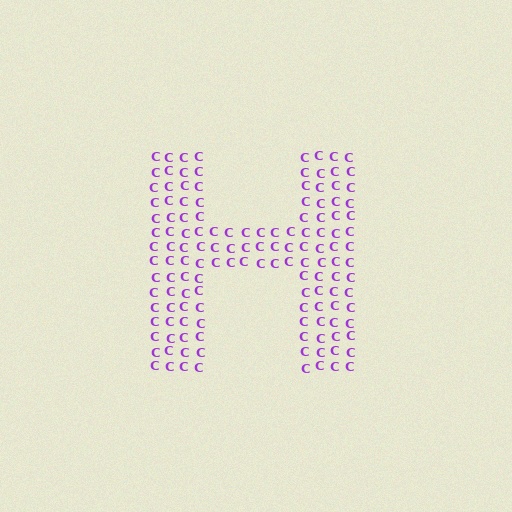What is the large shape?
The large shape is the letter H.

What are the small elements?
The small elements are letter C's.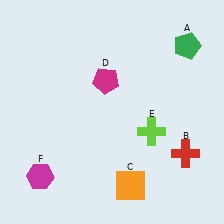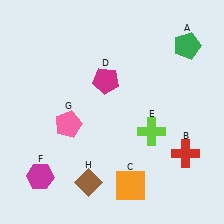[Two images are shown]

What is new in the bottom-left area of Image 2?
A pink pentagon (G) was added in the bottom-left area of Image 2.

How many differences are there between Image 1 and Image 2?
There are 2 differences between the two images.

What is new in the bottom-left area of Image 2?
A brown diamond (H) was added in the bottom-left area of Image 2.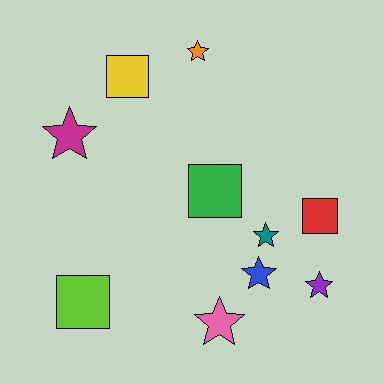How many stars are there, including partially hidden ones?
There are 6 stars.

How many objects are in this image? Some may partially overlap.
There are 10 objects.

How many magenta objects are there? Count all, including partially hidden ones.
There is 1 magenta object.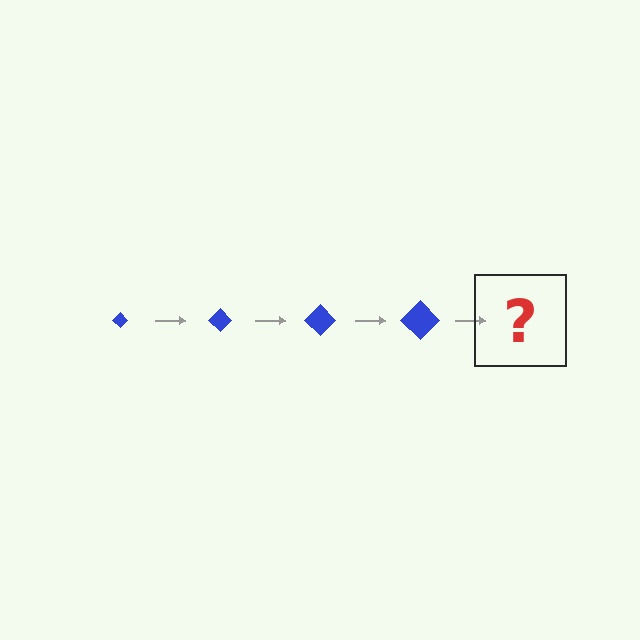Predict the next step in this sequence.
The next step is a blue diamond, larger than the previous one.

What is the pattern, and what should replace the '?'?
The pattern is that the diamond gets progressively larger each step. The '?' should be a blue diamond, larger than the previous one.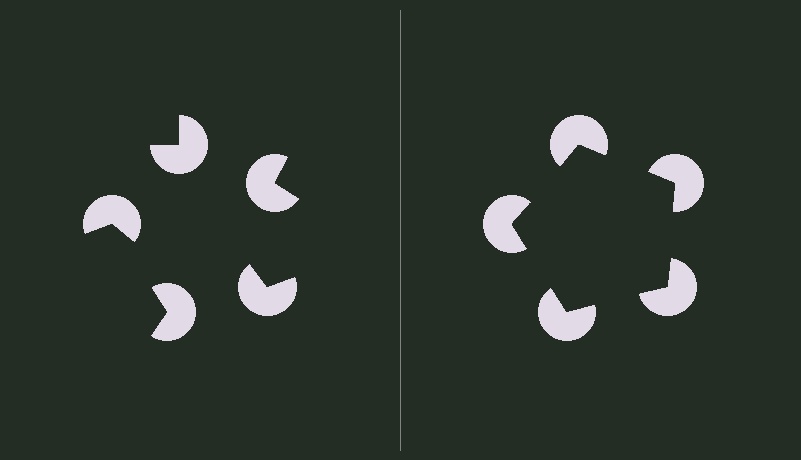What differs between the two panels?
The pac-man discs are positioned identically on both sides; only the wedge orientations differ. On the right they align to a pentagon; on the left they are misaligned.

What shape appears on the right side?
An illusory pentagon.